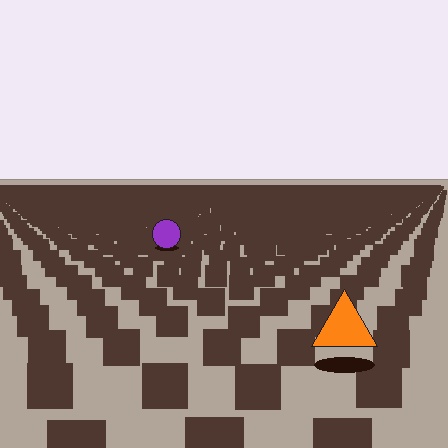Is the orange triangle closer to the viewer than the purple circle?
Yes. The orange triangle is closer — you can tell from the texture gradient: the ground texture is coarser near it.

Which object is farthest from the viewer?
The purple circle is farthest from the viewer. It appears smaller and the ground texture around it is denser.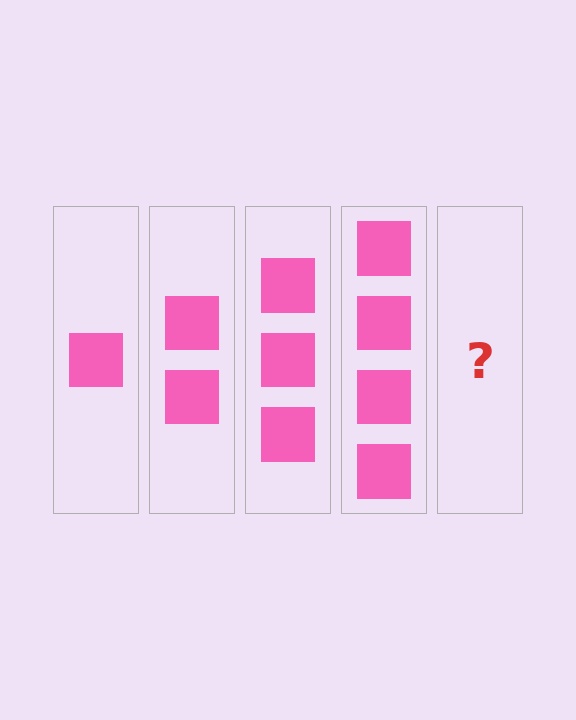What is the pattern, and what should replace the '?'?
The pattern is that each step adds one more square. The '?' should be 5 squares.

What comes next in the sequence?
The next element should be 5 squares.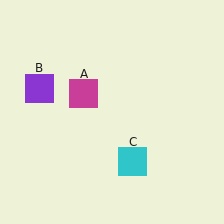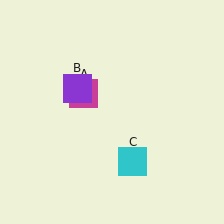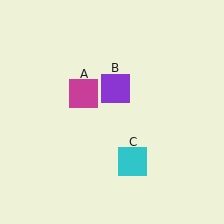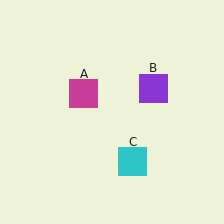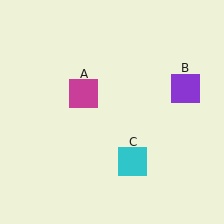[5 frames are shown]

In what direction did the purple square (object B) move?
The purple square (object B) moved right.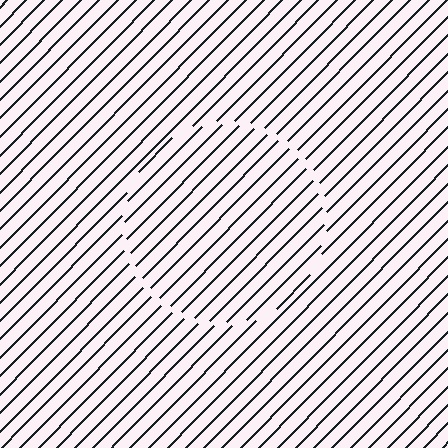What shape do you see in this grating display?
An illusory circle. The interior of the shape contains the same grating, shifted by half a period — the contour is defined by the phase discontinuity where line-ends from the inner and outer gratings abut.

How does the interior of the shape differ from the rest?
The interior of the shape contains the same grating, shifted by half a period — the contour is defined by the phase discontinuity where line-ends from the inner and outer gratings abut.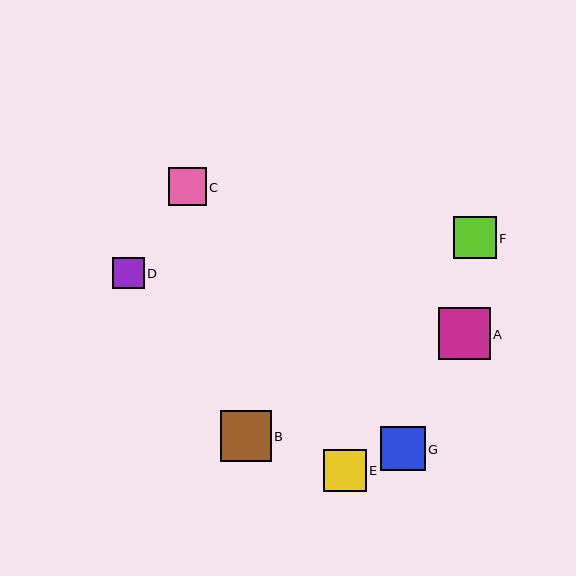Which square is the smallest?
Square D is the smallest with a size of approximately 32 pixels.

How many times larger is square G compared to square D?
Square G is approximately 1.4 times the size of square D.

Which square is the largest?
Square A is the largest with a size of approximately 52 pixels.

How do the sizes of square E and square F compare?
Square E and square F are approximately the same size.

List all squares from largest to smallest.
From largest to smallest: A, B, G, E, F, C, D.